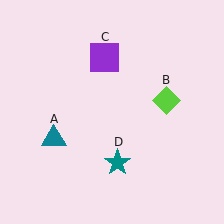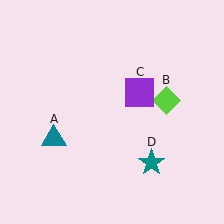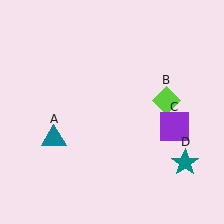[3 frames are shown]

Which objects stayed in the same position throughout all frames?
Teal triangle (object A) and lime diamond (object B) remained stationary.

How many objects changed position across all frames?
2 objects changed position: purple square (object C), teal star (object D).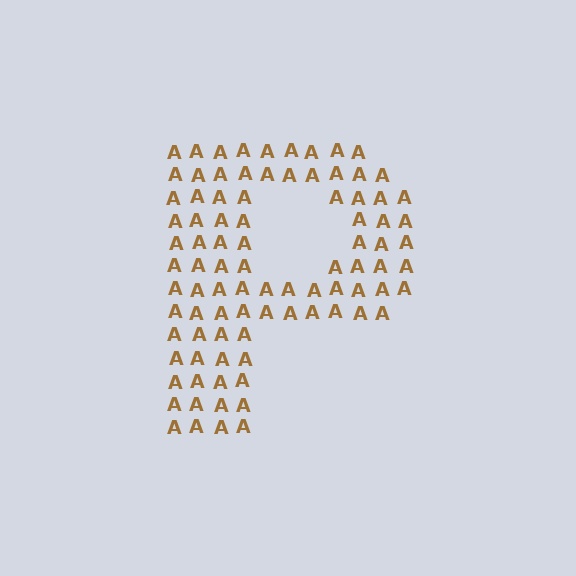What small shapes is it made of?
It is made of small letter A's.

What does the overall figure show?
The overall figure shows the letter P.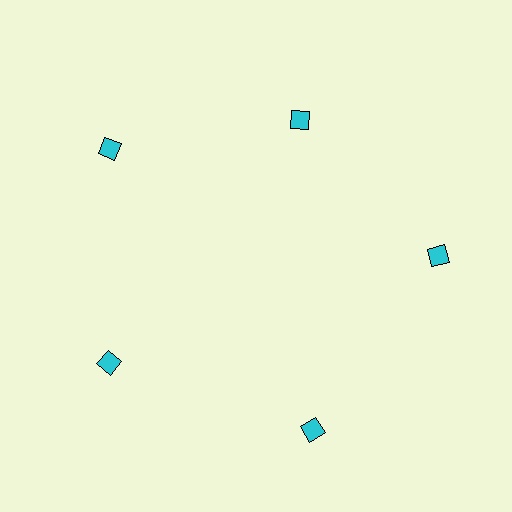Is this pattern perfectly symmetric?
No. The 5 cyan diamonds are arranged in a ring, but one element near the 1 o'clock position is pulled inward toward the center, breaking the 5-fold rotational symmetry.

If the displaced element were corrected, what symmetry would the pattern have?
It would have 5-fold rotational symmetry — the pattern would map onto itself every 72 degrees.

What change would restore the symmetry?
The symmetry would be restored by moving it outward, back onto the ring so that all 5 diamonds sit at equal angles and equal distance from the center.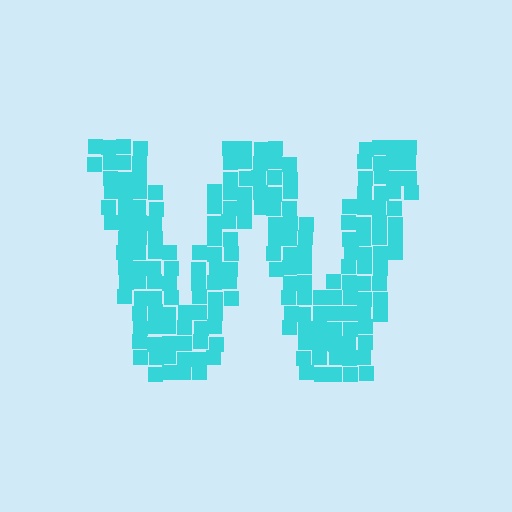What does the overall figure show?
The overall figure shows the letter W.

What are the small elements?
The small elements are squares.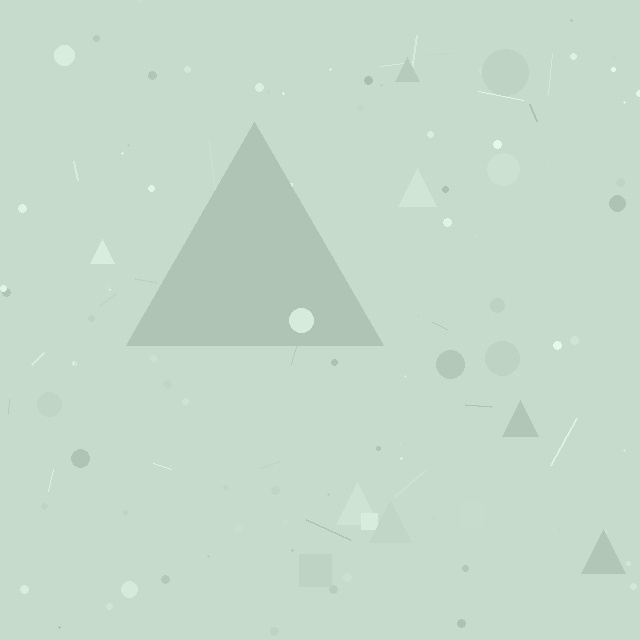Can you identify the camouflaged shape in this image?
The camouflaged shape is a triangle.